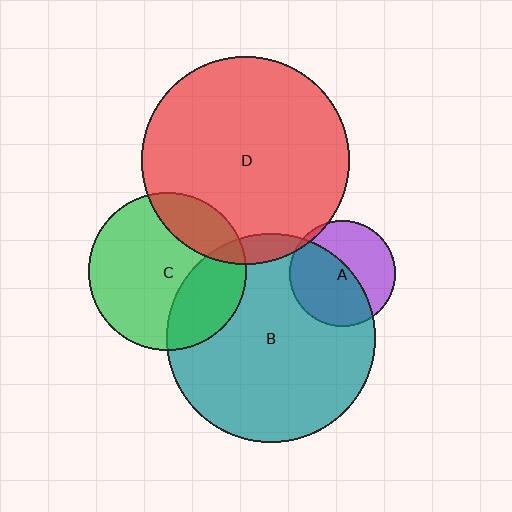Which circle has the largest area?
Circle B (teal).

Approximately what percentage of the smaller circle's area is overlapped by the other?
Approximately 55%.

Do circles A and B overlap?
Yes.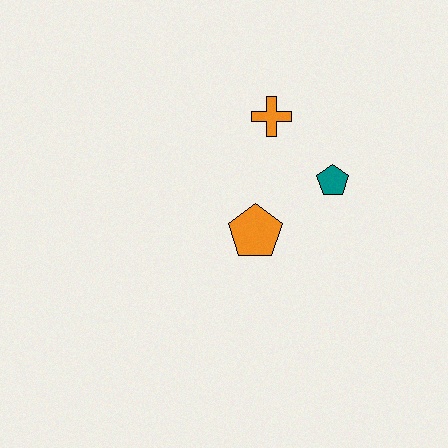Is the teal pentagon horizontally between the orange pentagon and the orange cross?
No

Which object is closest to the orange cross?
The teal pentagon is closest to the orange cross.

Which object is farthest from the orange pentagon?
The orange cross is farthest from the orange pentagon.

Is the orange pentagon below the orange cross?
Yes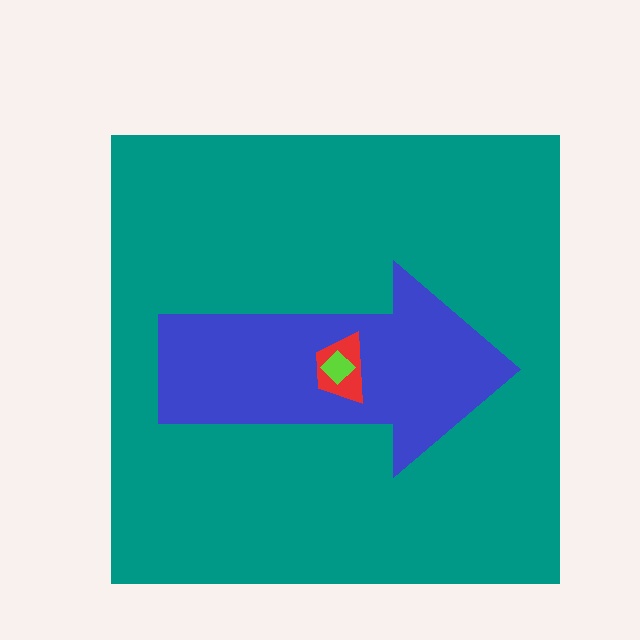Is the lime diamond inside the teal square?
Yes.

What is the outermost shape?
The teal square.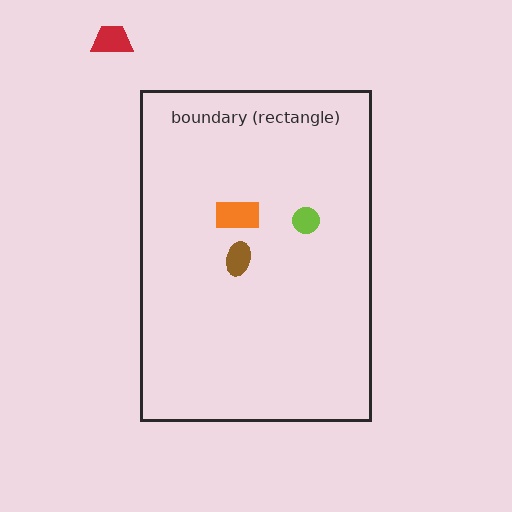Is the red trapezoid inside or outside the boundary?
Outside.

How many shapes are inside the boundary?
3 inside, 1 outside.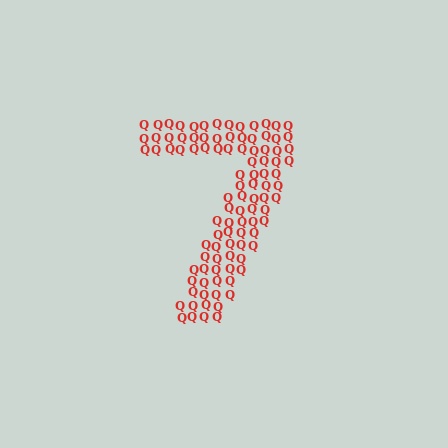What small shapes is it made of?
It is made of small letter Q's.